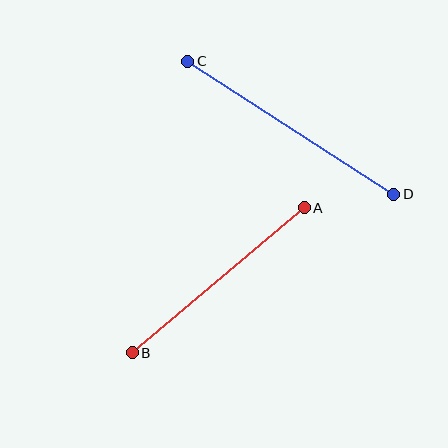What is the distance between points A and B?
The distance is approximately 225 pixels.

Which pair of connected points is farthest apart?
Points C and D are farthest apart.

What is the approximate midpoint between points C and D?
The midpoint is at approximately (291, 128) pixels.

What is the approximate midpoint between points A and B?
The midpoint is at approximately (218, 280) pixels.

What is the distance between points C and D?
The distance is approximately 246 pixels.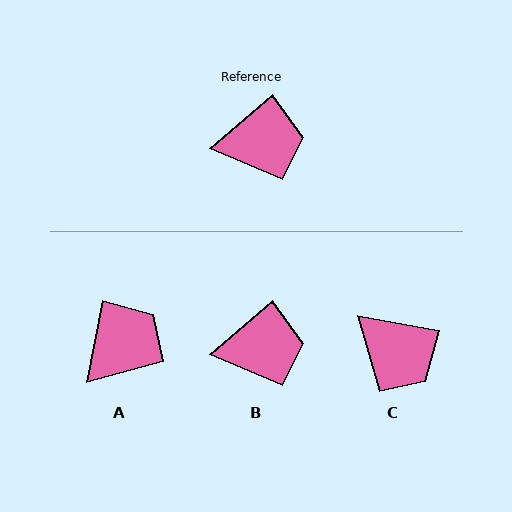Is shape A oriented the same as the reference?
No, it is off by about 38 degrees.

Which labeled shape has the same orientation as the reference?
B.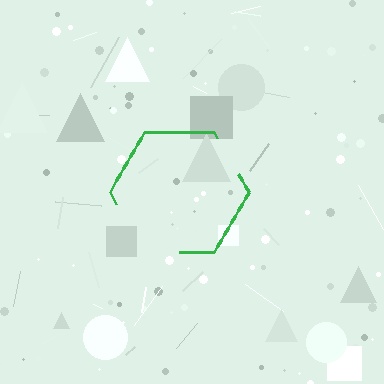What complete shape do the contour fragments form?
The contour fragments form a hexagon.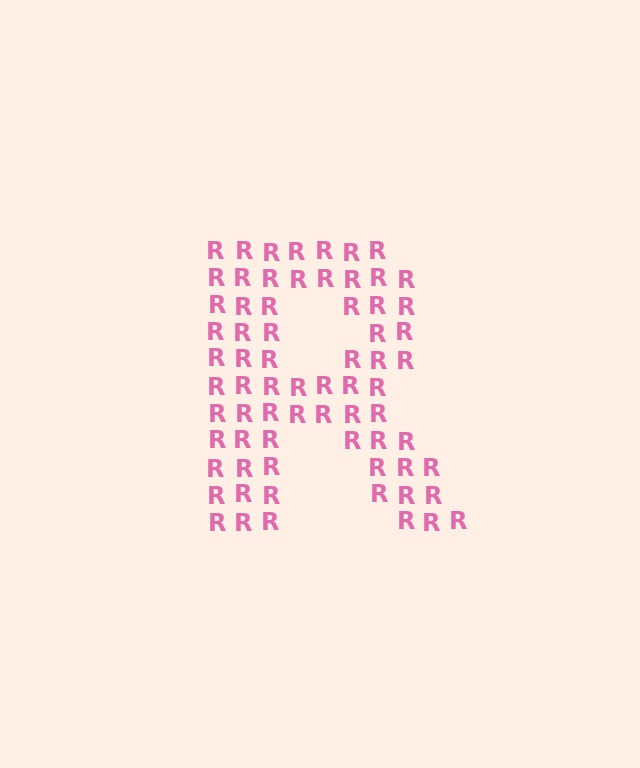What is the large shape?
The large shape is the letter R.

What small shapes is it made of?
It is made of small letter R's.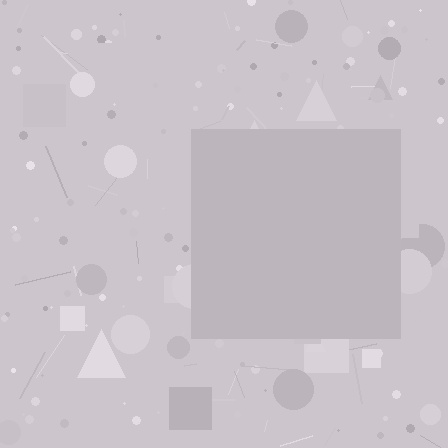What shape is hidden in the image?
A square is hidden in the image.